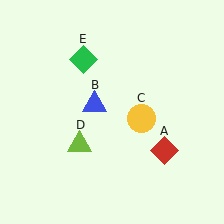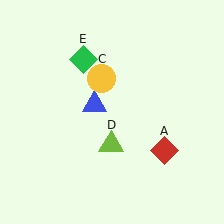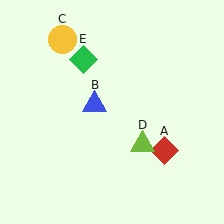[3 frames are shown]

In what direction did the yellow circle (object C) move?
The yellow circle (object C) moved up and to the left.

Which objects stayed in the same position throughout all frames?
Red diamond (object A) and blue triangle (object B) and green diamond (object E) remained stationary.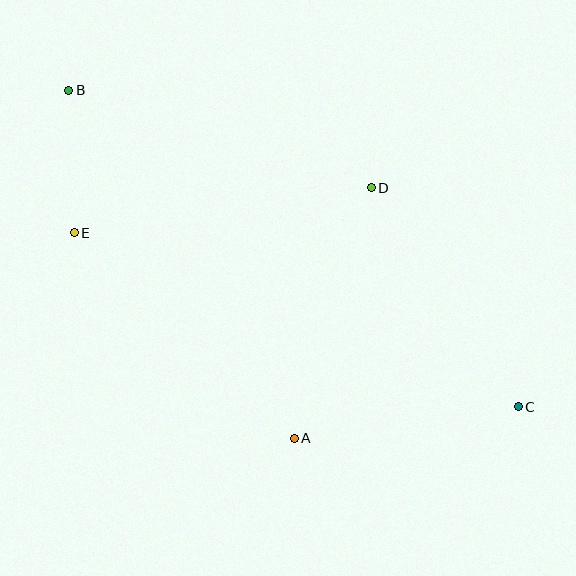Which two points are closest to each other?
Points B and E are closest to each other.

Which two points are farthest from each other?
Points B and C are farthest from each other.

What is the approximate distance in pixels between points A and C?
The distance between A and C is approximately 226 pixels.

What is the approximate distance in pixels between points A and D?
The distance between A and D is approximately 262 pixels.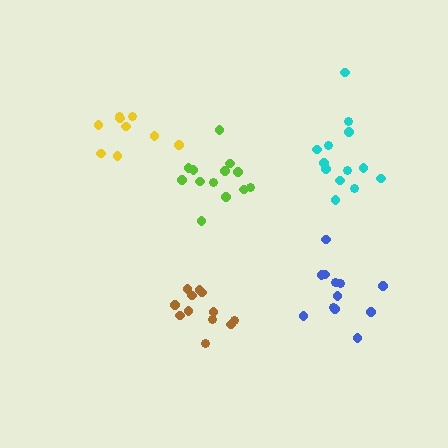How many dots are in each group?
Group 1: 12 dots, Group 2: 13 dots, Group 3: 9 dots, Group 4: 12 dots, Group 5: 13 dots (59 total).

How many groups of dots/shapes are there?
There are 5 groups.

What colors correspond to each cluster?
The clusters are colored: blue, cyan, yellow, brown, lime.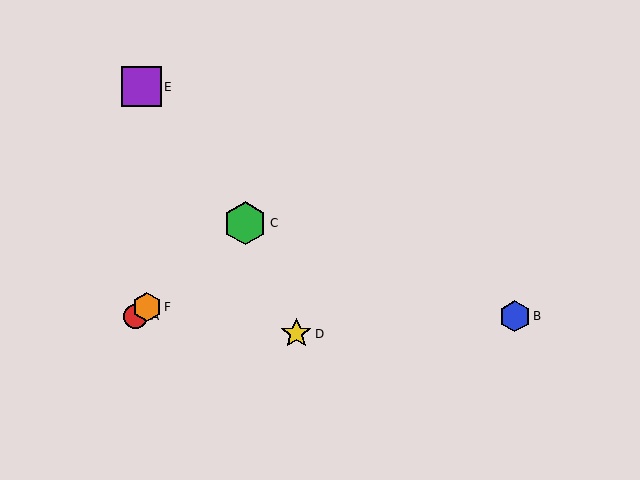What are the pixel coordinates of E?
Object E is at (141, 87).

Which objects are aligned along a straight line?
Objects A, C, F are aligned along a straight line.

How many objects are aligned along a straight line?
3 objects (A, C, F) are aligned along a straight line.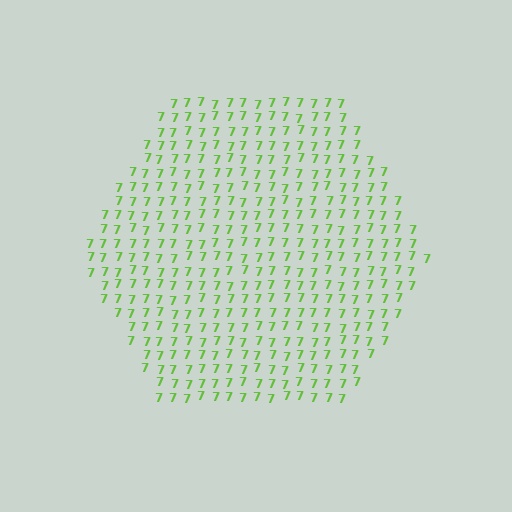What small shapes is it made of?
It is made of small digit 7's.